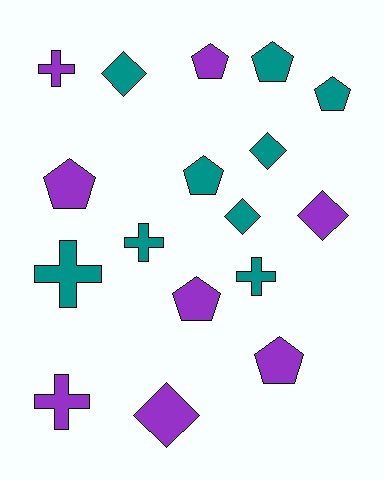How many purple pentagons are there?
There are 4 purple pentagons.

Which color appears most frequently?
Teal, with 9 objects.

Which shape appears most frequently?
Pentagon, with 7 objects.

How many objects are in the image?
There are 17 objects.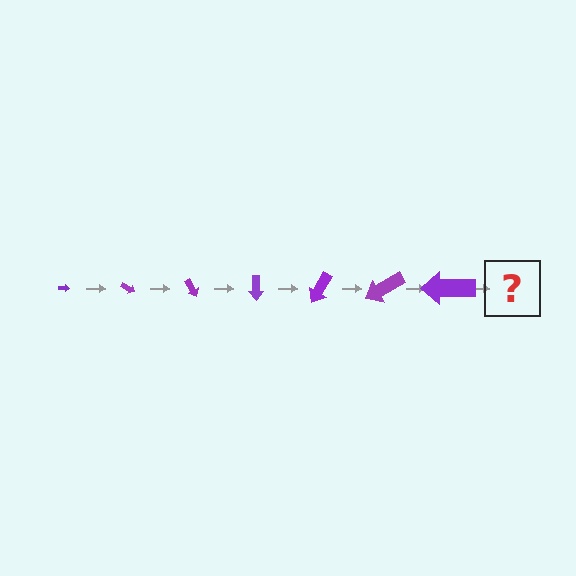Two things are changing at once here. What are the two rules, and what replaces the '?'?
The two rules are that the arrow grows larger each step and it rotates 30 degrees each step. The '?' should be an arrow, larger than the previous one and rotated 210 degrees from the start.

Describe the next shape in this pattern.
It should be an arrow, larger than the previous one and rotated 210 degrees from the start.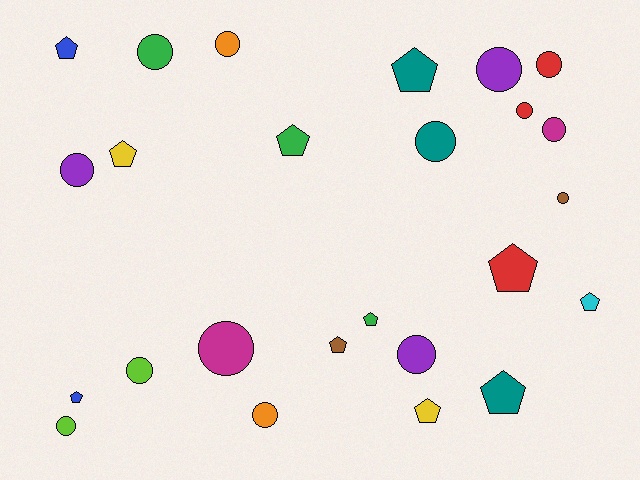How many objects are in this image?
There are 25 objects.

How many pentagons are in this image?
There are 11 pentagons.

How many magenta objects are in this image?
There are 2 magenta objects.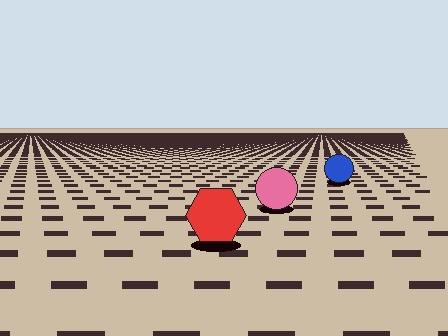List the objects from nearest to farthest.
From nearest to farthest: the red hexagon, the pink circle, the blue circle.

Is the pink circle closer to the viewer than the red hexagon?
No. The red hexagon is closer — you can tell from the texture gradient: the ground texture is coarser near it.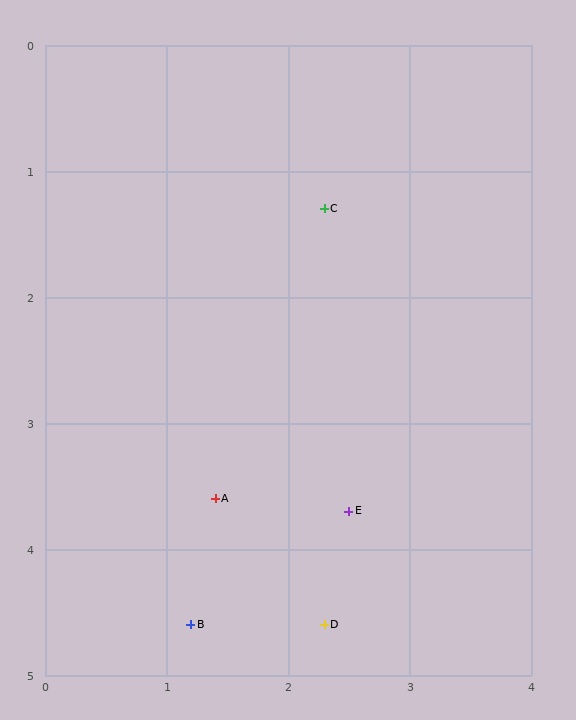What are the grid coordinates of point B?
Point B is at approximately (1.2, 4.6).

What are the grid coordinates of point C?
Point C is at approximately (2.3, 1.3).